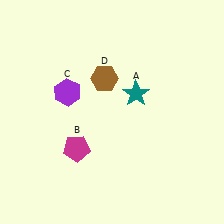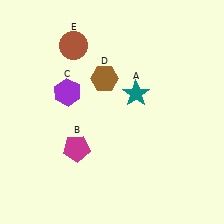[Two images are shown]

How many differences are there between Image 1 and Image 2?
There is 1 difference between the two images.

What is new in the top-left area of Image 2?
A brown circle (E) was added in the top-left area of Image 2.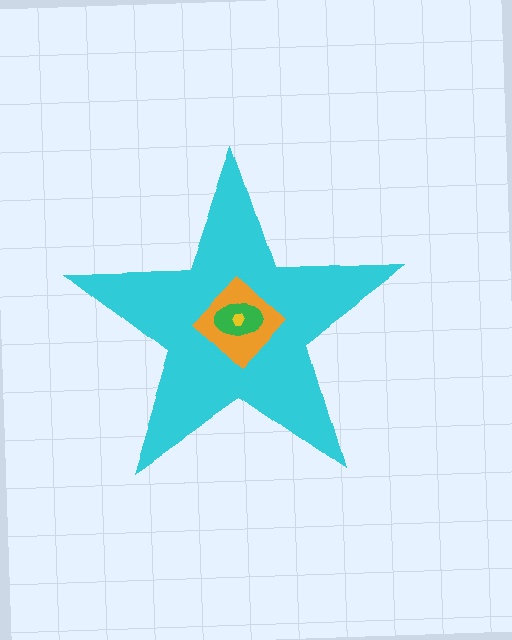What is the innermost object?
The yellow hexagon.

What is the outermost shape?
The cyan star.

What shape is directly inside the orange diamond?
The green ellipse.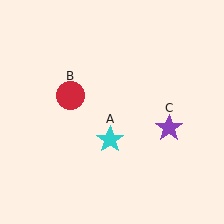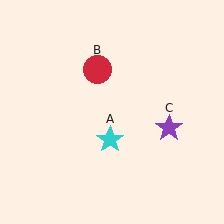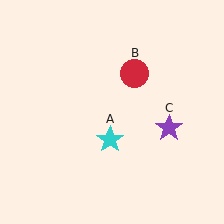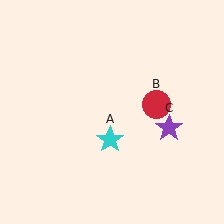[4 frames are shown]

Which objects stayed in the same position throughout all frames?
Cyan star (object A) and purple star (object C) remained stationary.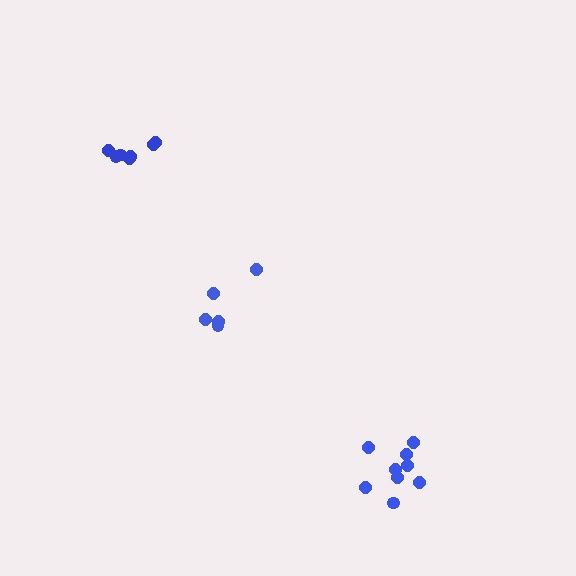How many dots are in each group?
Group 1: 5 dots, Group 2: 7 dots, Group 3: 9 dots (21 total).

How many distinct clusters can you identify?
There are 3 distinct clusters.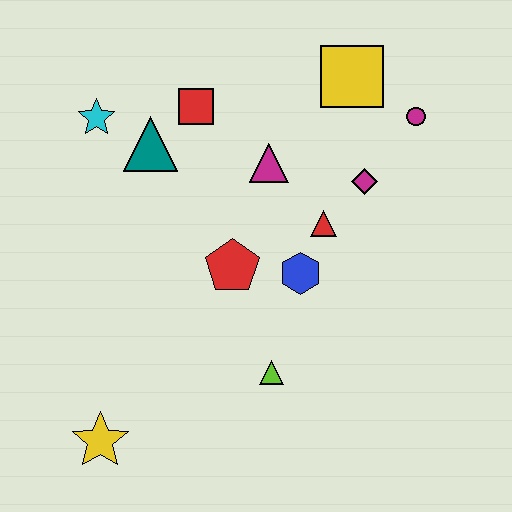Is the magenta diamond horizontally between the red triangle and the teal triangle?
No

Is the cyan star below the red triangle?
No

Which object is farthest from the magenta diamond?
The yellow star is farthest from the magenta diamond.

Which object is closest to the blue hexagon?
The red triangle is closest to the blue hexagon.